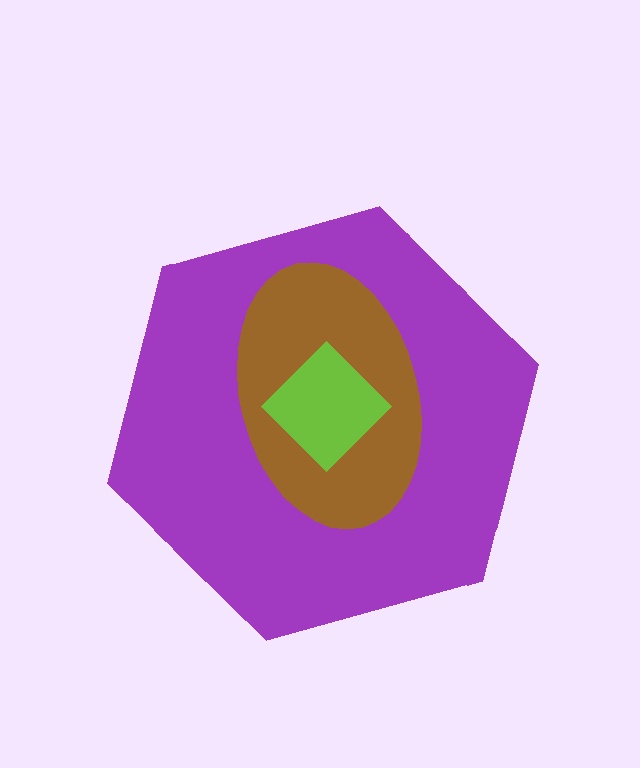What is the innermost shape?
The lime diamond.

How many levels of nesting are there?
3.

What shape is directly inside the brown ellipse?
The lime diamond.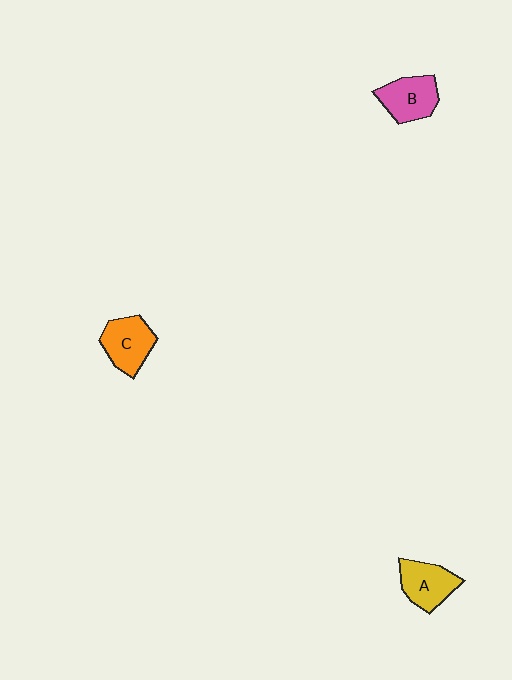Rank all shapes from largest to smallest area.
From largest to smallest: C (orange), B (pink), A (yellow).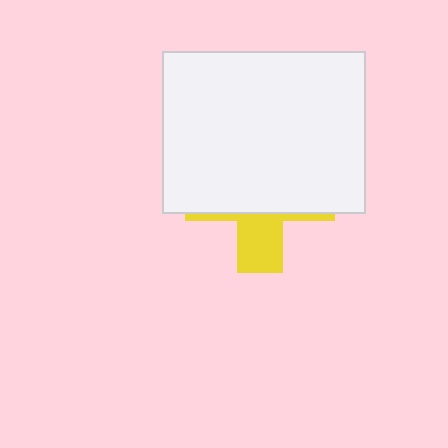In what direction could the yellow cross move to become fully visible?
The yellow cross could move down. That would shift it out from behind the white rectangle entirely.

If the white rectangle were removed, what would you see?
You would see the complete yellow cross.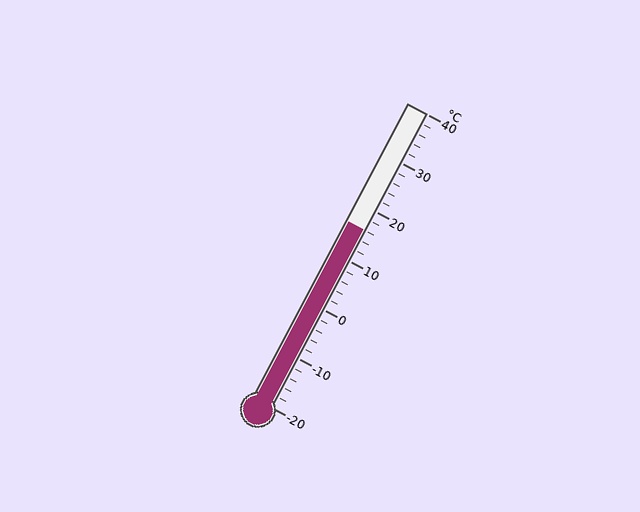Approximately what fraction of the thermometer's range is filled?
The thermometer is filled to approximately 60% of its range.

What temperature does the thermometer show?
The thermometer shows approximately 16°C.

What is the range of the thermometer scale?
The thermometer scale ranges from -20°C to 40°C.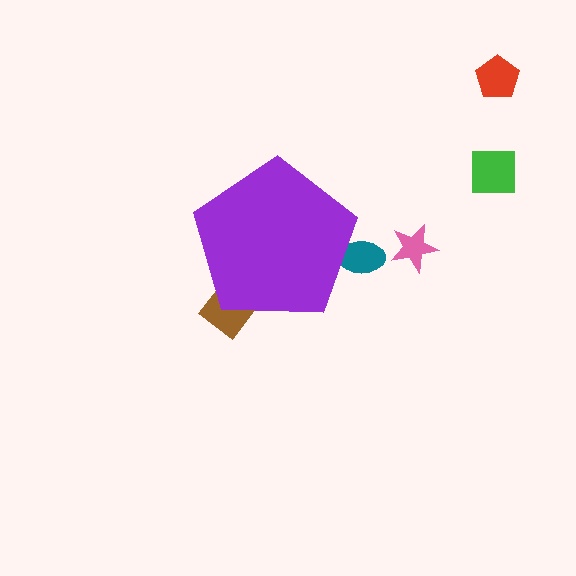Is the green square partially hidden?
No, the green square is fully visible.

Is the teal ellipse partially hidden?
Yes, the teal ellipse is partially hidden behind the purple pentagon.